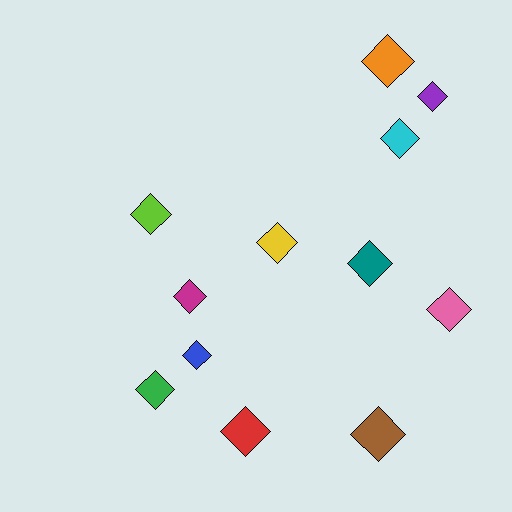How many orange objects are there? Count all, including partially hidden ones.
There is 1 orange object.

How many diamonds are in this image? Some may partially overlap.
There are 12 diamonds.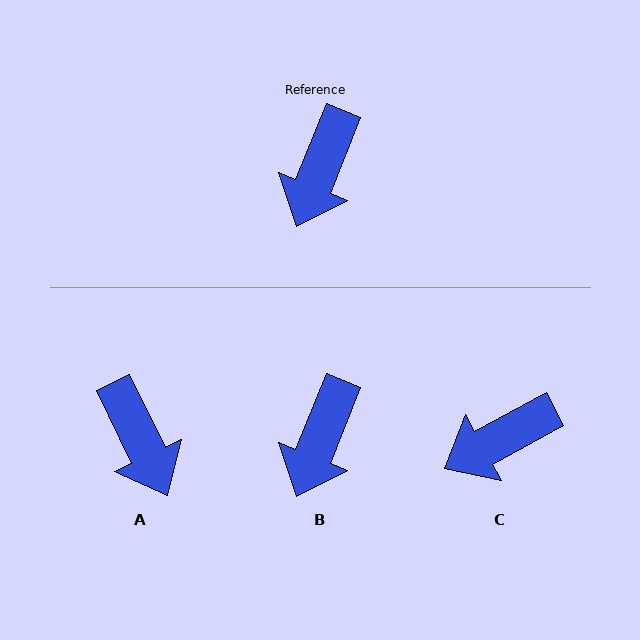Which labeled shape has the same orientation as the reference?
B.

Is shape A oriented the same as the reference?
No, it is off by about 48 degrees.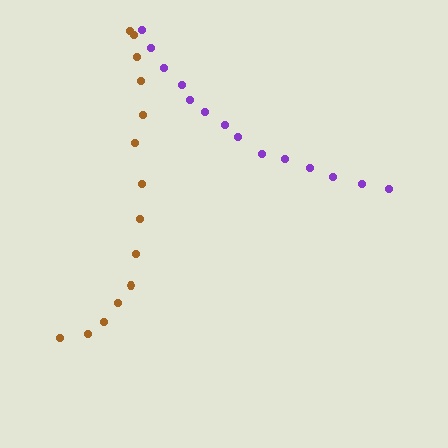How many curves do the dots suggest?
There are 2 distinct paths.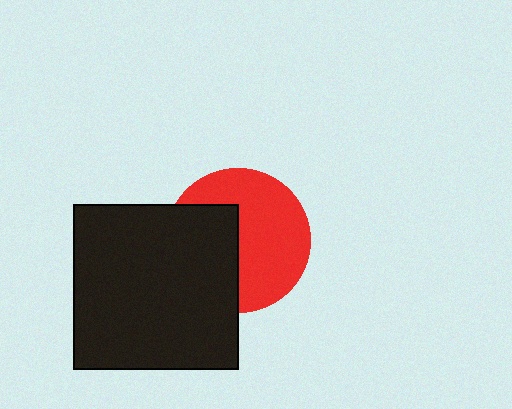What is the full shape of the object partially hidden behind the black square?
The partially hidden object is a red circle.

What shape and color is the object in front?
The object in front is a black square.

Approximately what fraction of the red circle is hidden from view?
Roughly 41% of the red circle is hidden behind the black square.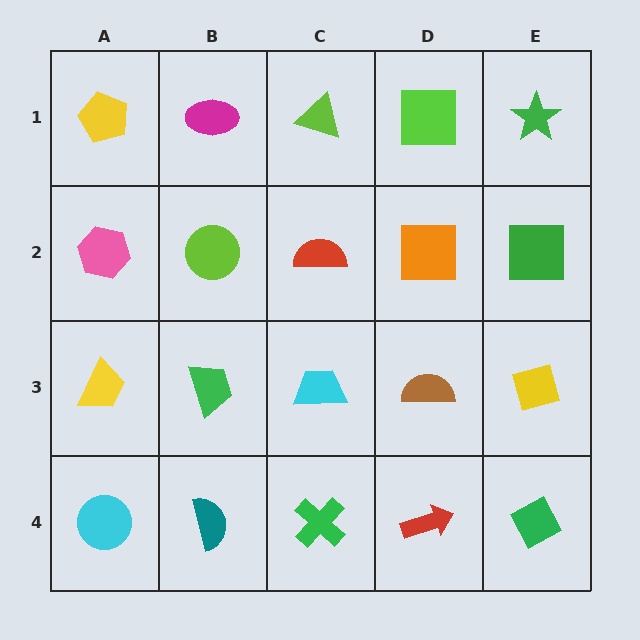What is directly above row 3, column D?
An orange square.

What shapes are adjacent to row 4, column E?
A yellow diamond (row 3, column E), a red arrow (row 4, column D).